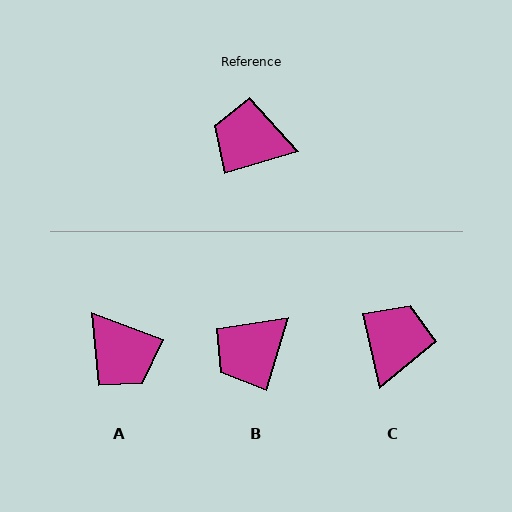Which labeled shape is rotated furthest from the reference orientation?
A, about 143 degrees away.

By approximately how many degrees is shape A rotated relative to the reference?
Approximately 143 degrees counter-clockwise.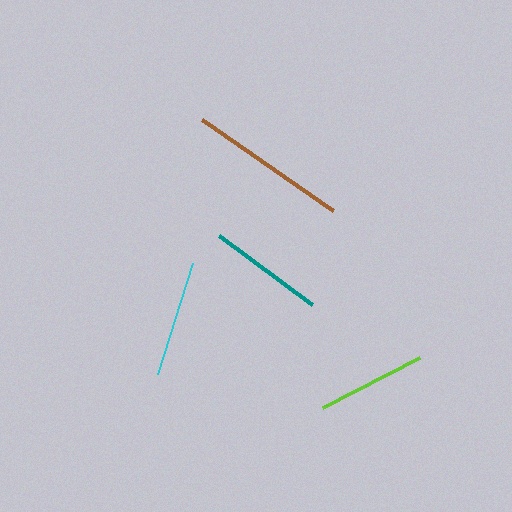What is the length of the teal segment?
The teal segment is approximately 116 pixels long.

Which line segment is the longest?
The brown line is the longest at approximately 160 pixels.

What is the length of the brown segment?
The brown segment is approximately 160 pixels long.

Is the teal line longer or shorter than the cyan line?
The cyan line is longer than the teal line.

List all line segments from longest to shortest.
From longest to shortest: brown, cyan, teal, lime.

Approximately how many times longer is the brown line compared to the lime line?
The brown line is approximately 1.5 times the length of the lime line.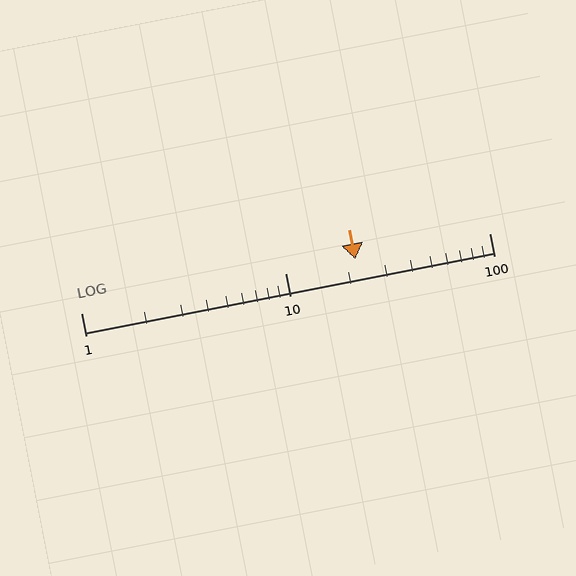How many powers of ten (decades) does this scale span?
The scale spans 2 decades, from 1 to 100.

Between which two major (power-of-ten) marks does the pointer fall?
The pointer is between 10 and 100.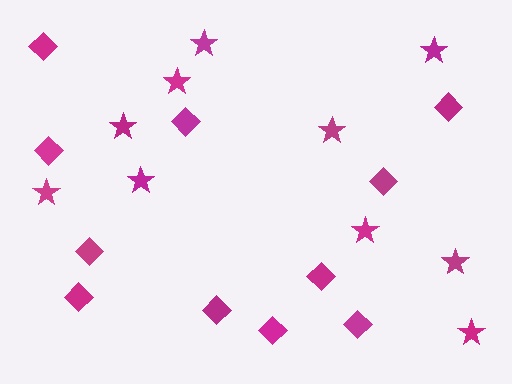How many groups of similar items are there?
There are 2 groups: one group of stars (10) and one group of diamonds (11).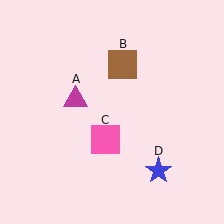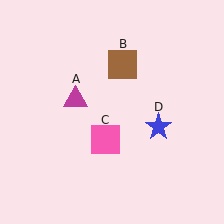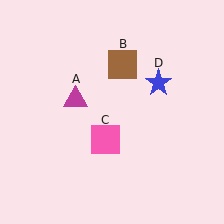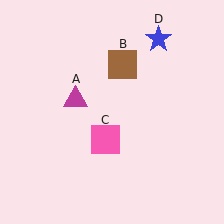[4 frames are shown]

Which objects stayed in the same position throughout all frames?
Magenta triangle (object A) and brown square (object B) and pink square (object C) remained stationary.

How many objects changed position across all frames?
1 object changed position: blue star (object D).